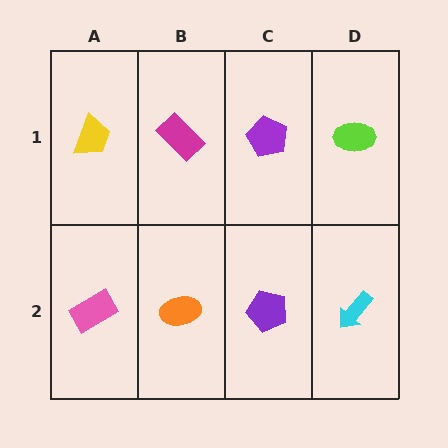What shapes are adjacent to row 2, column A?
A yellow trapezoid (row 1, column A), an orange ellipse (row 2, column B).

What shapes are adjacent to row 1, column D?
A cyan arrow (row 2, column D), a purple pentagon (row 1, column C).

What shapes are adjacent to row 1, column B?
An orange ellipse (row 2, column B), a yellow trapezoid (row 1, column A), a purple pentagon (row 1, column C).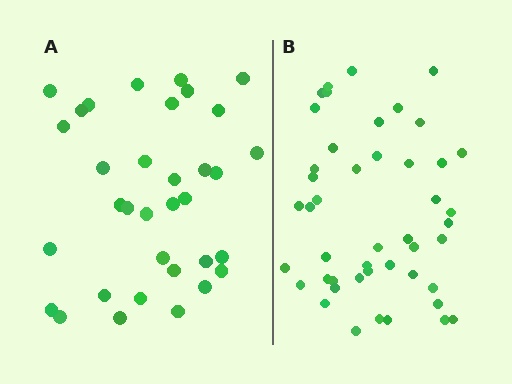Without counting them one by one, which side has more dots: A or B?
Region B (the right region) has more dots.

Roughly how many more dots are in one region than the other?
Region B has roughly 12 or so more dots than region A.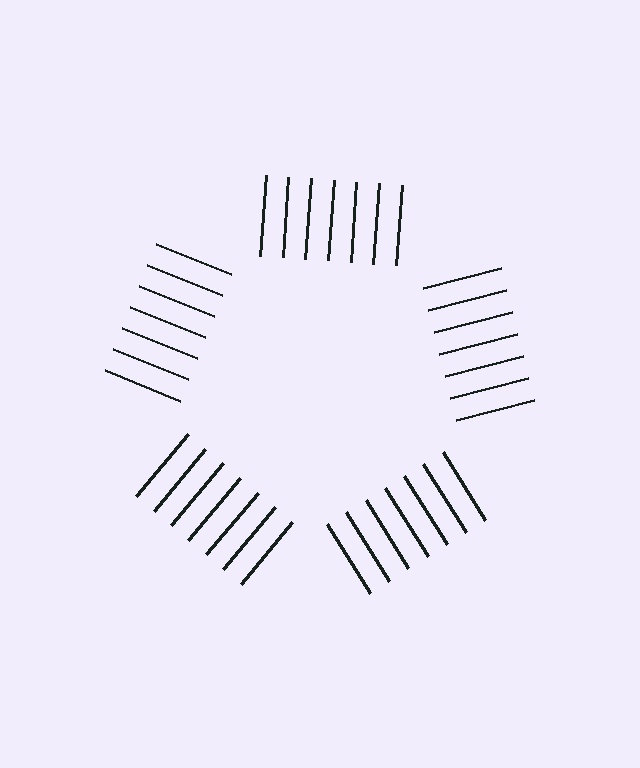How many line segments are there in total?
35 — 7 along each of the 5 edges.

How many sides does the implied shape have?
5 sides — the line-ends trace a pentagon.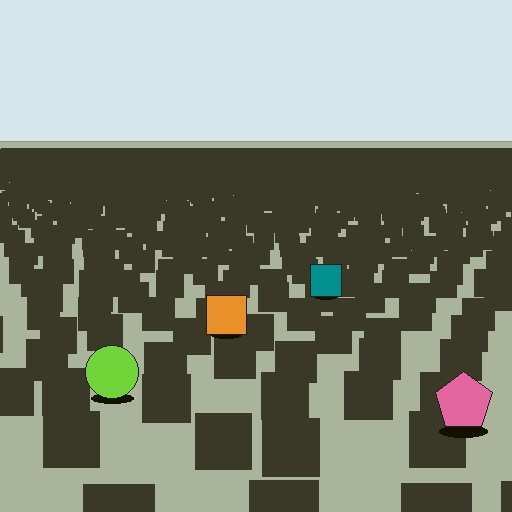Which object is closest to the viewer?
The pink pentagon is closest. The texture marks near it are larger and more spread out.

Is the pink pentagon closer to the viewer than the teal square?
Yes. The pink pentagon is closer — you can tell from the texture gradient: the ground texture is coarser near it.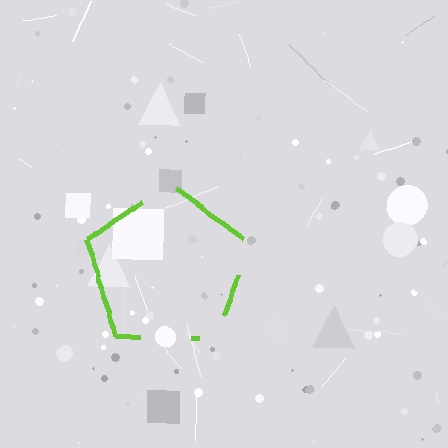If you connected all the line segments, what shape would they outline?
They would outline a pentagon.